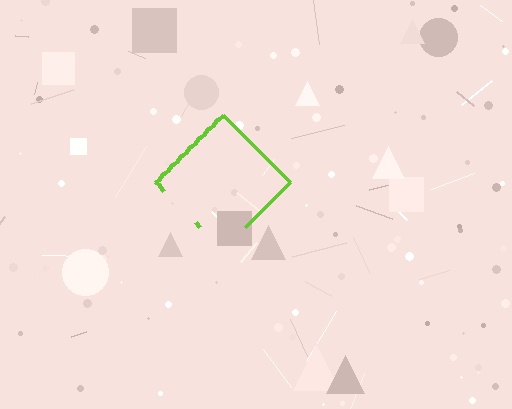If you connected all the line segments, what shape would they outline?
They would outline a diamond.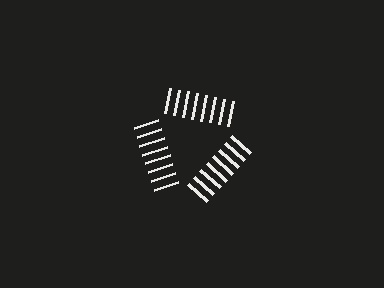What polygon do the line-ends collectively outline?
An illusory triangle — the line segments terminate on its edges but no continuous stroke is drawn.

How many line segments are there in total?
24 — 8 along each of the 3 edges.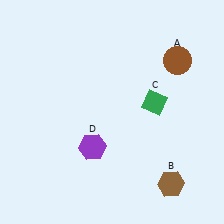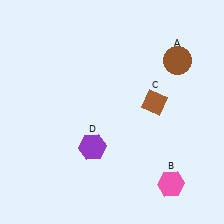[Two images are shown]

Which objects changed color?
B changed from brown to pink. C changed from green to brown.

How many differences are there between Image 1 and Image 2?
There are 2 differences between the two images.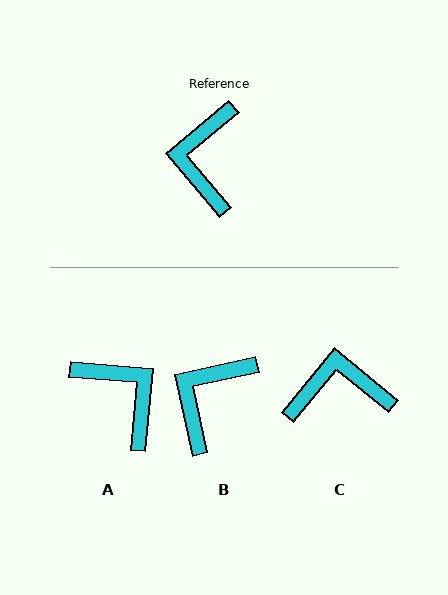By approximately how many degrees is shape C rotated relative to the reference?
Approximately 79 degrees clockwise.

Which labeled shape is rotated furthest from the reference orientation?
A, about 135 degrees away.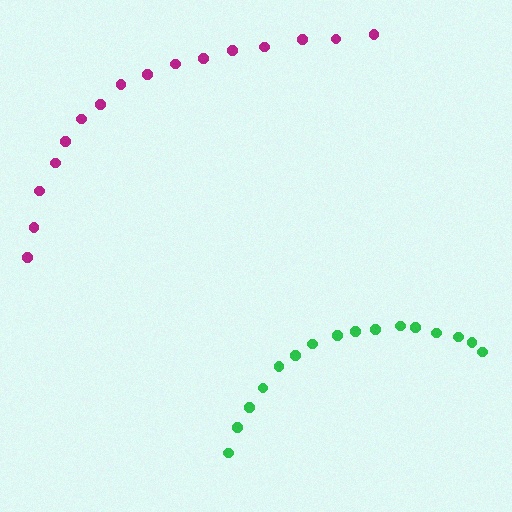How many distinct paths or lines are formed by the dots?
There are 2 distinct paths.